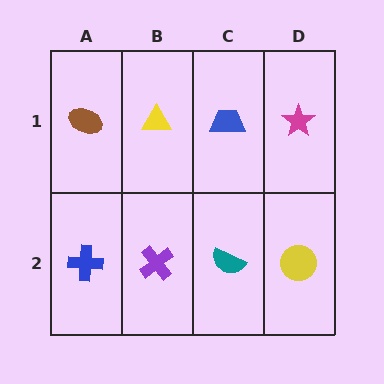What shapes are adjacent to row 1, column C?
A teal semicircle (row 2, column C), a yellow triangle (row 1, column B), a magenta star (row 1, column D).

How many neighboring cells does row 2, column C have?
3.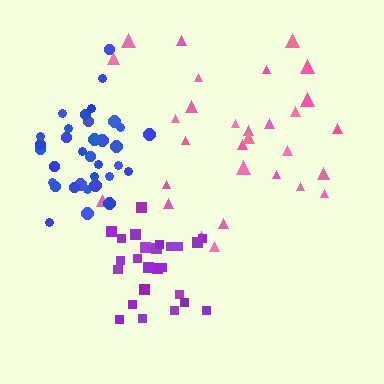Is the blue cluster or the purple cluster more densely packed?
Blue.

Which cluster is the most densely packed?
Blue.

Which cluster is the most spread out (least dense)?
Pink.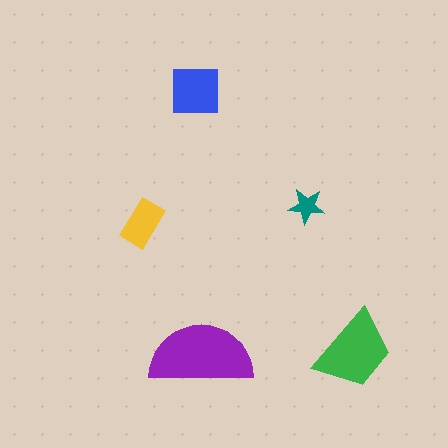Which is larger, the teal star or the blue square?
The blue square.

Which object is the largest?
The purple semicircle.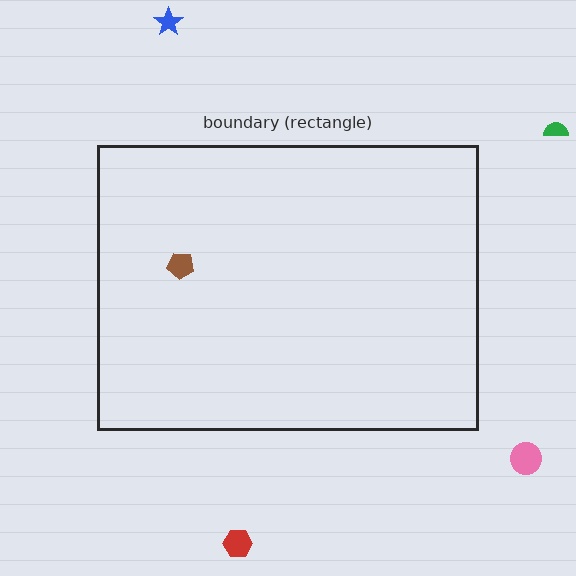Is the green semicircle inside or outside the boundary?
Outside.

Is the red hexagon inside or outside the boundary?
Outside.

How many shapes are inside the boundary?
1 inside, 4 outside.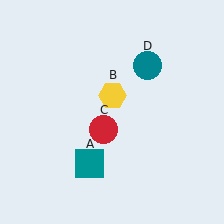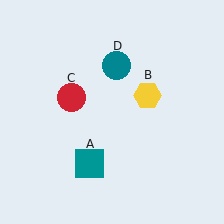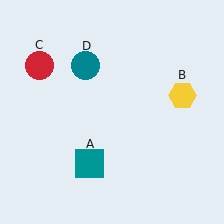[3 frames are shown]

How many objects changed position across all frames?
3 objects changed position: yellow hexagon (object B), red circle (object C), teal circle (object D).